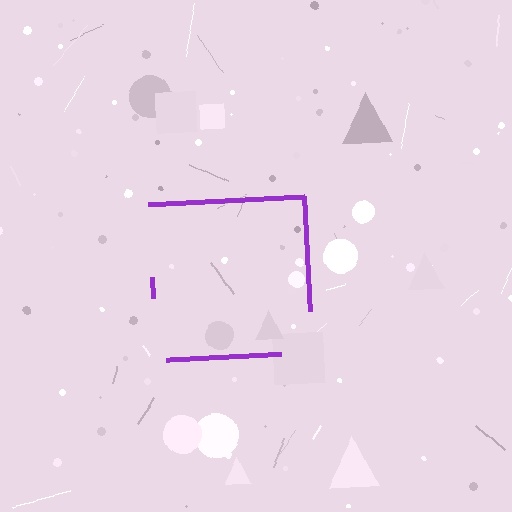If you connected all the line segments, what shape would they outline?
They would outline a square.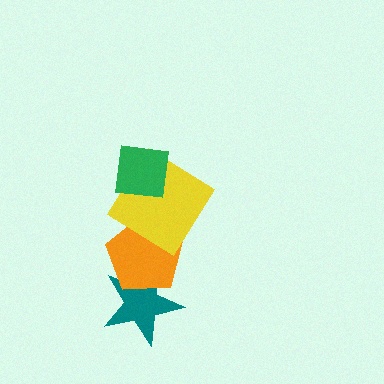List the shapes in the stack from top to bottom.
From top to bottom: the green square, the yellow diamond, the orange pentagon, the teal star.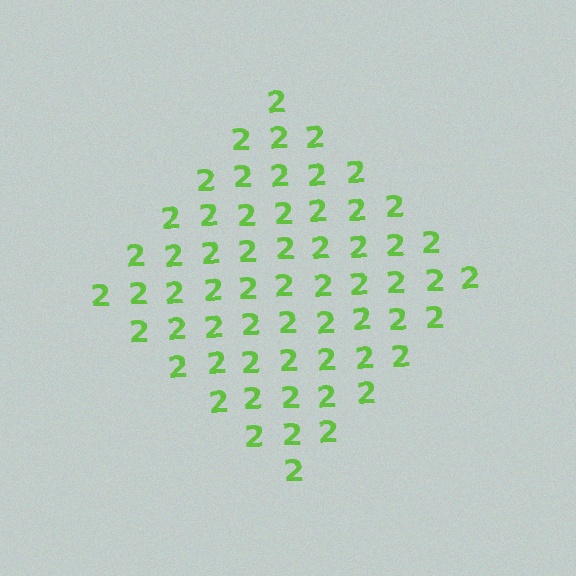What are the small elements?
The small elements are digit 2's.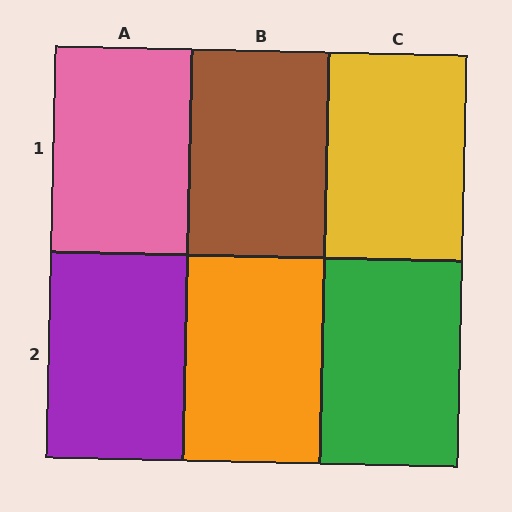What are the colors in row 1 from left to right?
Pink, brown, yellow.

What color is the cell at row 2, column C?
Green.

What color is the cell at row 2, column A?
Purple.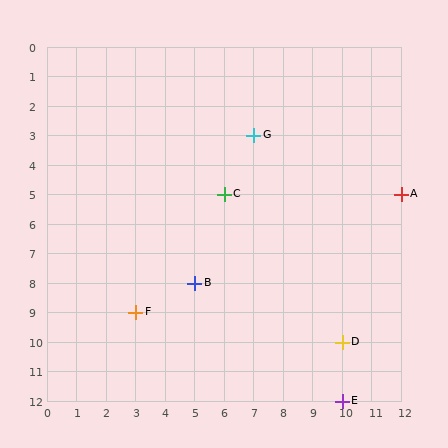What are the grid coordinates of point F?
Point F is at grid coordinates (3, 9).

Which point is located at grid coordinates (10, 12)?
Point E is at (10, 12).